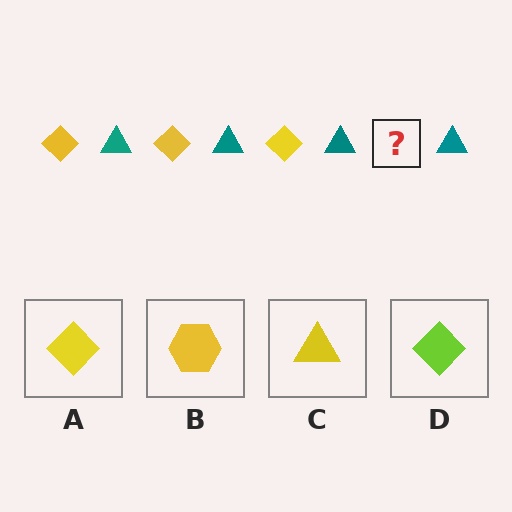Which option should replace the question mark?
Option A.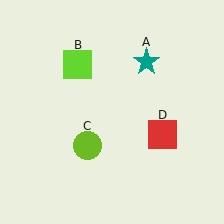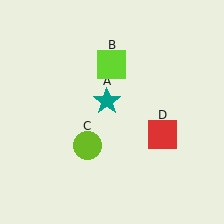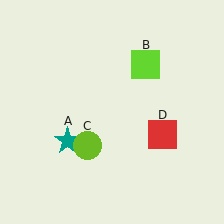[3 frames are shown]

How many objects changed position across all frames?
2 objects changed position: teal star (object A), lime square (object B).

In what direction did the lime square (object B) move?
The lime square (object B) moved right.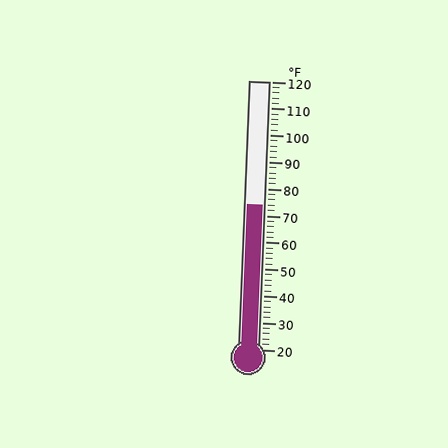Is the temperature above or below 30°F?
The temperature is above 30°F.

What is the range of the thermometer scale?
The thermometer scale ranges from 20°F to 120°F.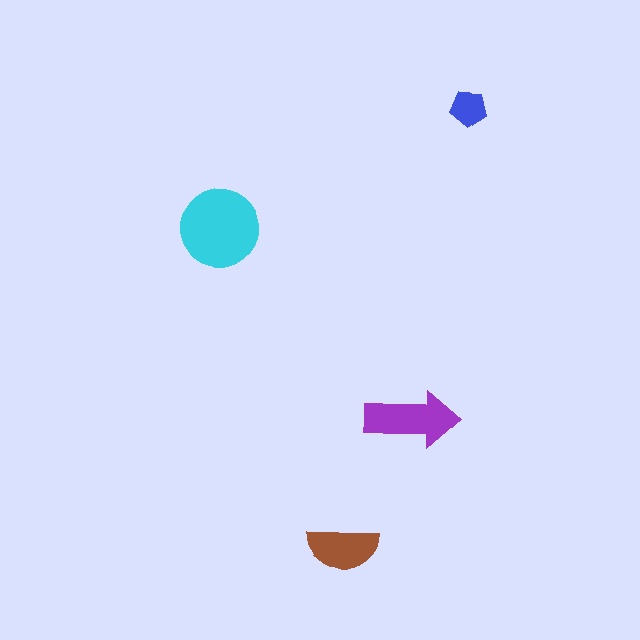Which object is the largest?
The cyan circle.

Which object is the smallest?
The blue pentagon.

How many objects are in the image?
There are 4 objects in the image.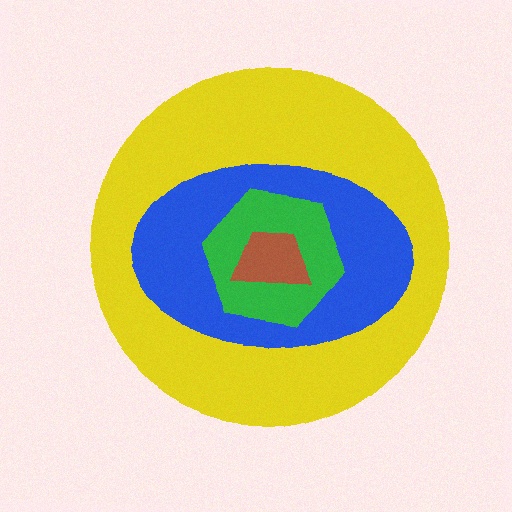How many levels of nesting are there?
4.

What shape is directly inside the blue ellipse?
The green hexagon.